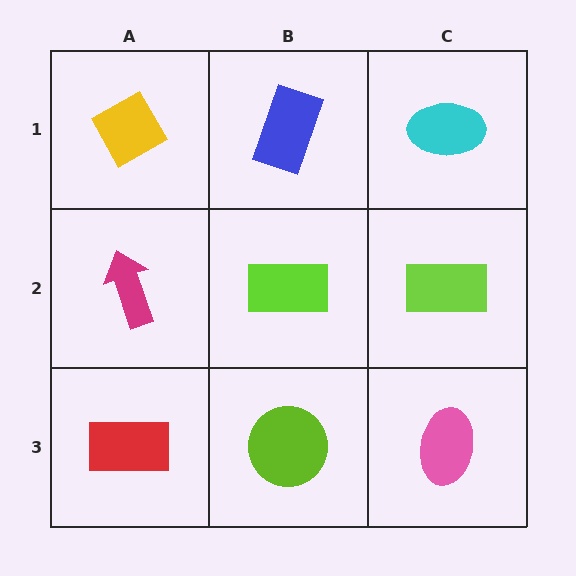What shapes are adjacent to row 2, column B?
A blue rectangle (row 1, column B), a lime circle (row 3, column B), a magenta arrow (row 2, column A), a lime rectangle (row 2, column C).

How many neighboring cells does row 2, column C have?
3.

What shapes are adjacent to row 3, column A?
A magenta arrow (row 2, column A), a lime circle (row 3, column B).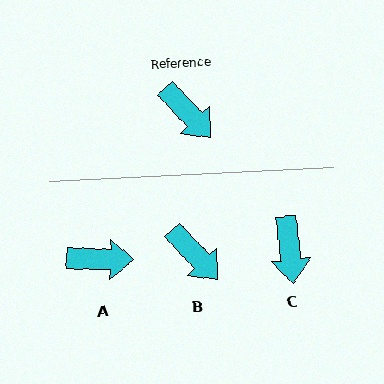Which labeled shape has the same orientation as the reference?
B.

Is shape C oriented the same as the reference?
No, it is off by about 36 degrees.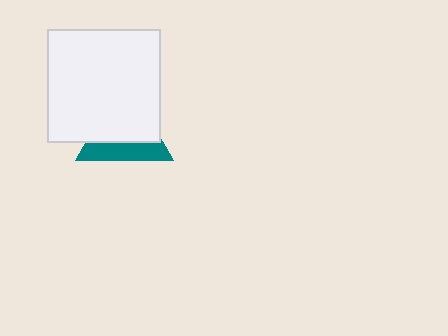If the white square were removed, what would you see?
You would see the complete teal triangle.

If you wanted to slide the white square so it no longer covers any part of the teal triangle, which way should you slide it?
Slide it up — that is the most direct way to separate the two shapes.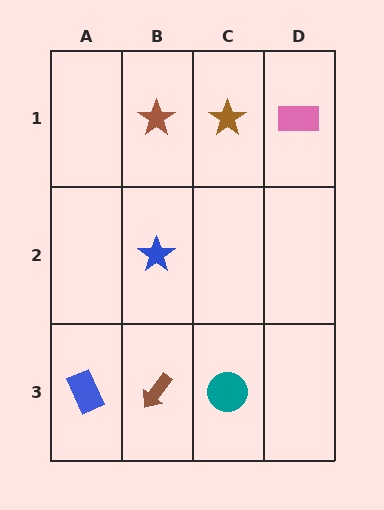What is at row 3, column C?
A teal circle.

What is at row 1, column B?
A brown star.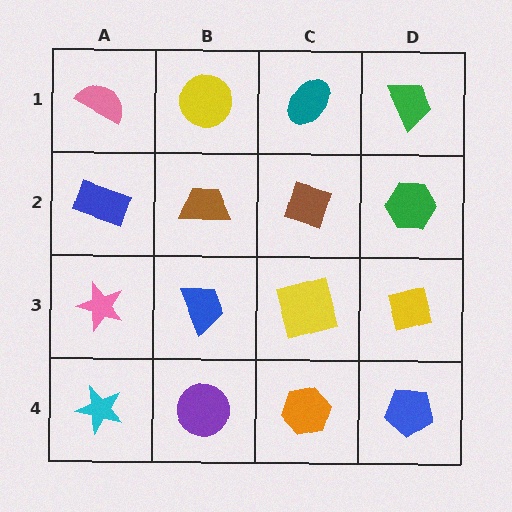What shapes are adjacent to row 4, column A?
A pink star (row 3, column A), a purple circle (row 4, column B).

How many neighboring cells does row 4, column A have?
2.